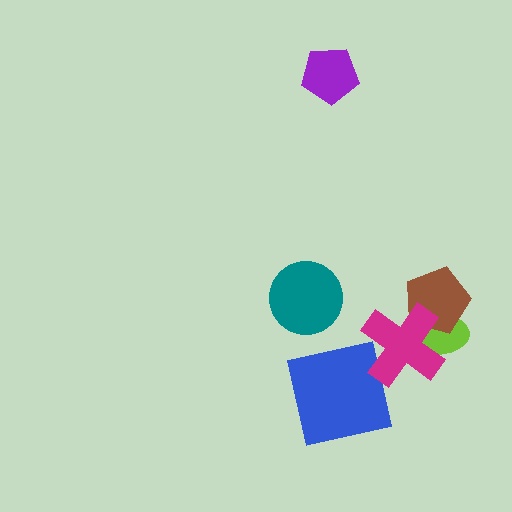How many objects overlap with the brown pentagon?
2 objects overlap with the brown pentagon.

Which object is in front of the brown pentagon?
The magenta cross is in front of the brown pentagon.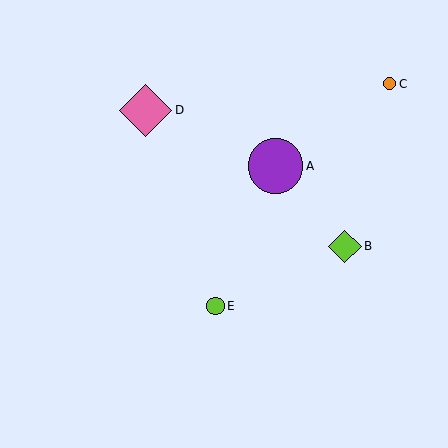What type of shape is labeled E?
Shape E is a lime circle.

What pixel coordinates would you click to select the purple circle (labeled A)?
Click at (276, 166) to select the purple circle A.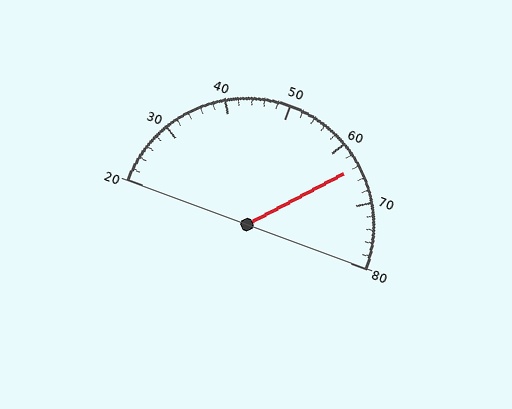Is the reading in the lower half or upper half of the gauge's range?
The reading is in the upper half of the range (20 to 80).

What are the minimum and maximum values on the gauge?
The gauge ranges from 20 to 80.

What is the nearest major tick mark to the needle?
The nearest major tick mark is 60.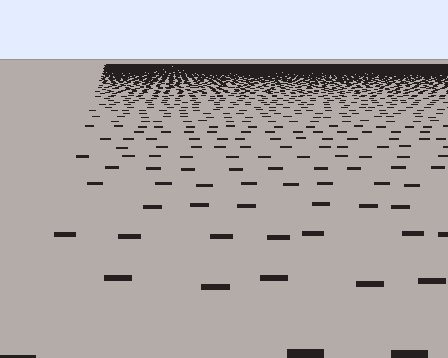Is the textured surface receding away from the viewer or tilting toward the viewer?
The surface is receding away from the viewer. Texture elements get smaller and denser toward the top.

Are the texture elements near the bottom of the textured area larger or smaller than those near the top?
Larger. Near the bottom, elements are closer to the viewer and appear at a bigger on-screen size.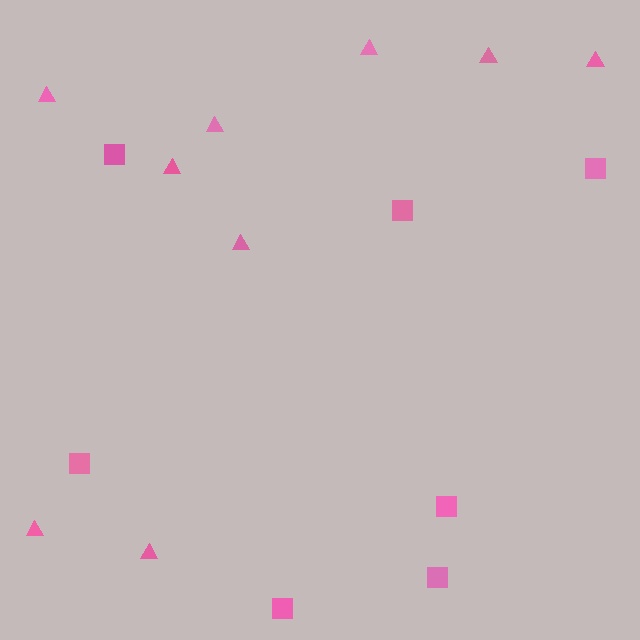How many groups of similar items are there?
There are 2 groups: one group of squares (7) and one group of triangles (9).